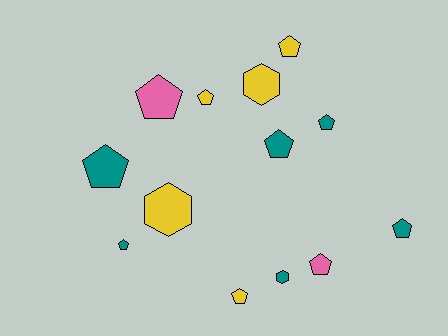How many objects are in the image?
There are 13 objects.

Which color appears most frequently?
Teal, with 6 objects.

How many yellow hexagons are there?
There are 2 yellow hexagons.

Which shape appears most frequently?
Pentagon, with 10 objects.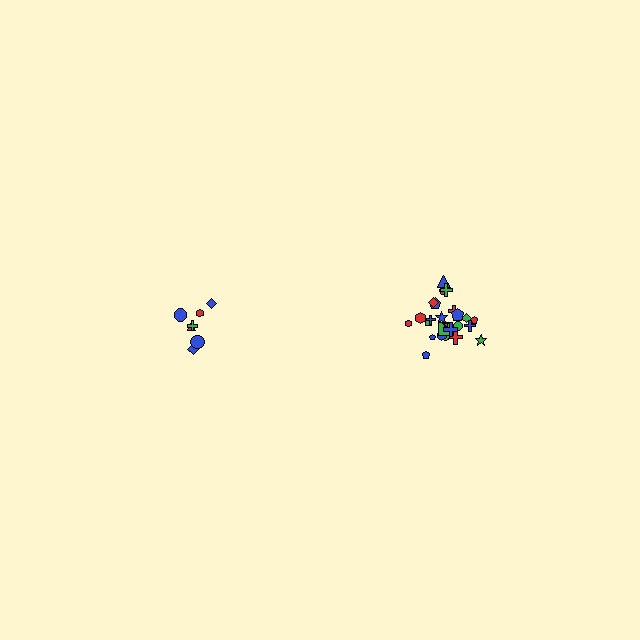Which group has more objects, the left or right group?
The right group.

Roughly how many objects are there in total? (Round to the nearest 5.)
Roughly 30 objects in total.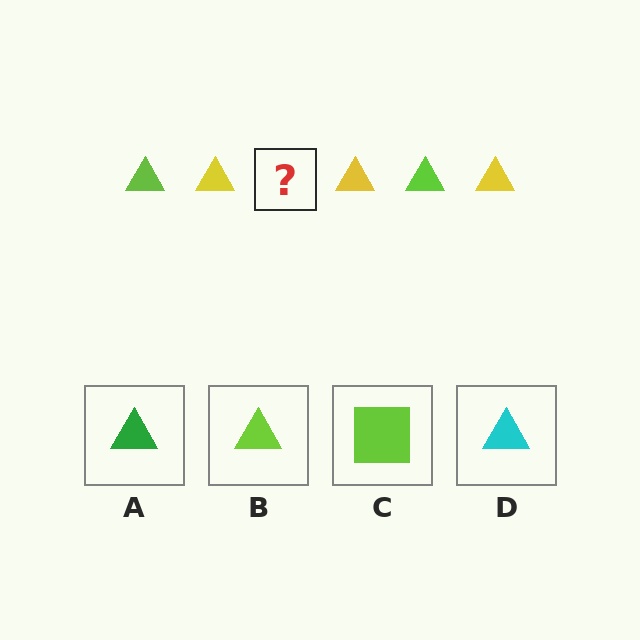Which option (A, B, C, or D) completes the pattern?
B.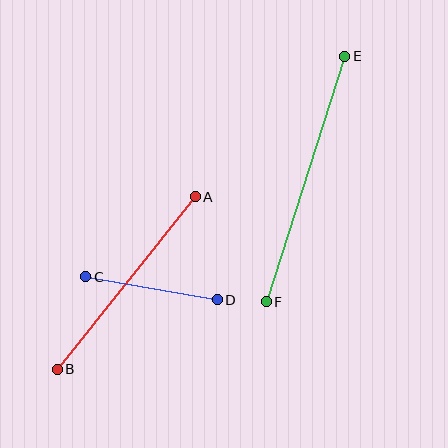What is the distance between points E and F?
The distance is approximately 258 pixels.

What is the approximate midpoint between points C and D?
The midpoint is at approximately (151, 288) pixels.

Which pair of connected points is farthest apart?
Points E and F are farthest apart.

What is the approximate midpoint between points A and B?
The midpoint is at approximately (126, 283) pixels.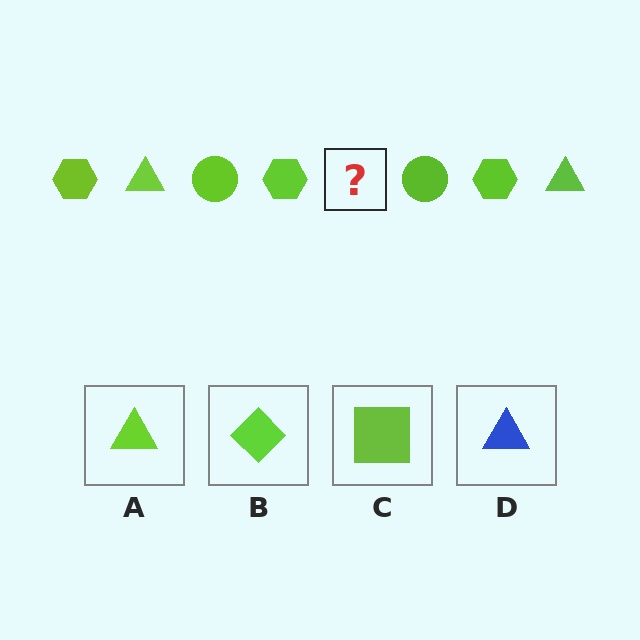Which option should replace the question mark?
Option A.